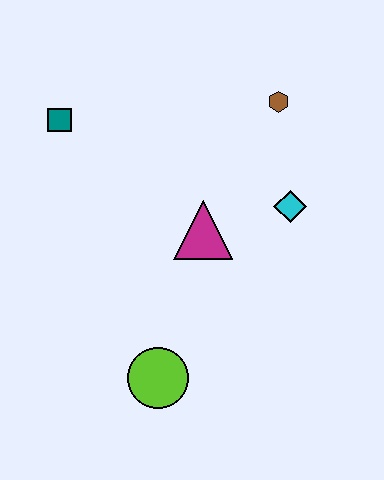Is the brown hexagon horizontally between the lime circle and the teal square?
No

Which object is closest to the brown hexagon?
The cyan diamond is closest to the brown hexagon.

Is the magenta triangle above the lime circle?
Yes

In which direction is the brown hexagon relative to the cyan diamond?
The brown hexagon is above the cyan diamond.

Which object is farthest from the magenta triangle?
The teal square is farthest from the magenta triangle.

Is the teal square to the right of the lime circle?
No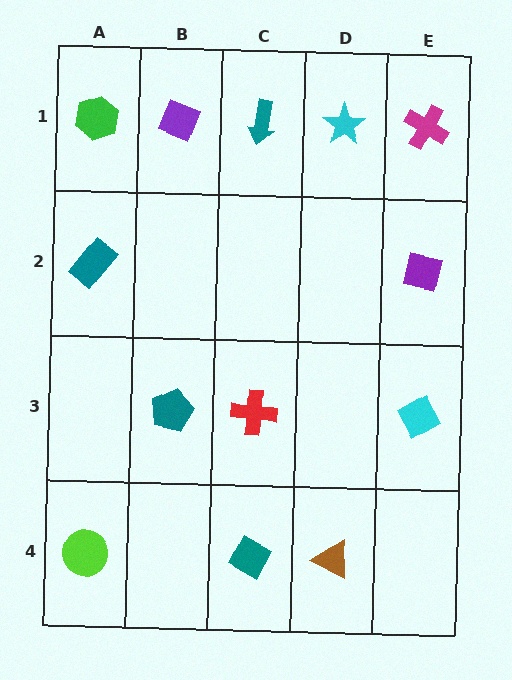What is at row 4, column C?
A teal diamond.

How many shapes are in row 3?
3 shapes.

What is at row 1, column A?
A green hexagon.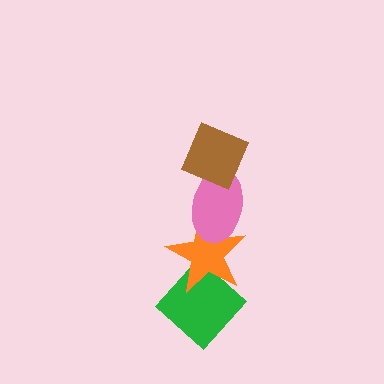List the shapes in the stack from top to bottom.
From top to bottom: the brown diamond, the pink ellipse, the orange star, the green diamond.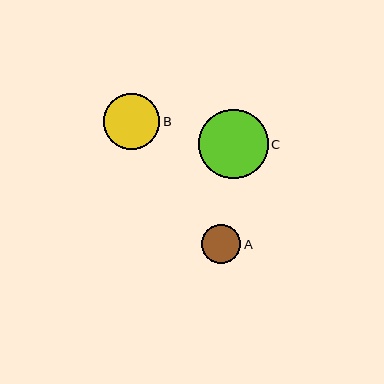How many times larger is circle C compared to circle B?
Circle C is approximately 1.2 times the size of circle B.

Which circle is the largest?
Circle C is the largest with a size of approximately 70 pixels.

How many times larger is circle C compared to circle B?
Circle C is approximately 1.2 times the size of circle B.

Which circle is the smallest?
Circle A is the smallest with a size of approximately 39 pixels.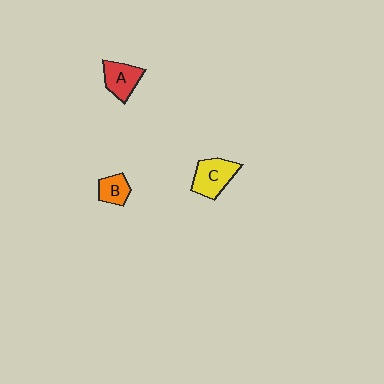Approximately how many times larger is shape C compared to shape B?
Approximately 1.7 times.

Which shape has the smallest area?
Shape B (orange).